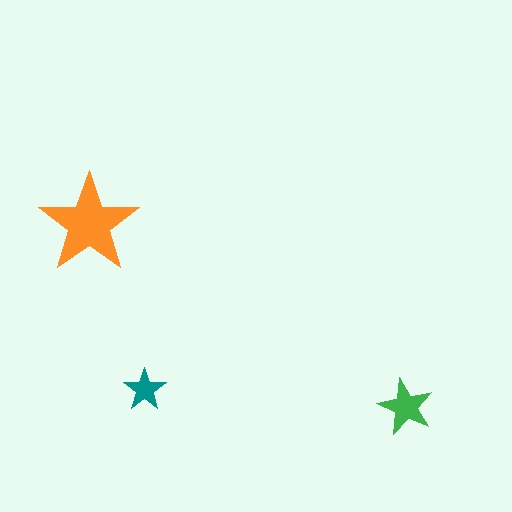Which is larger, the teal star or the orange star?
The orange one.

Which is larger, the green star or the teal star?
The green one.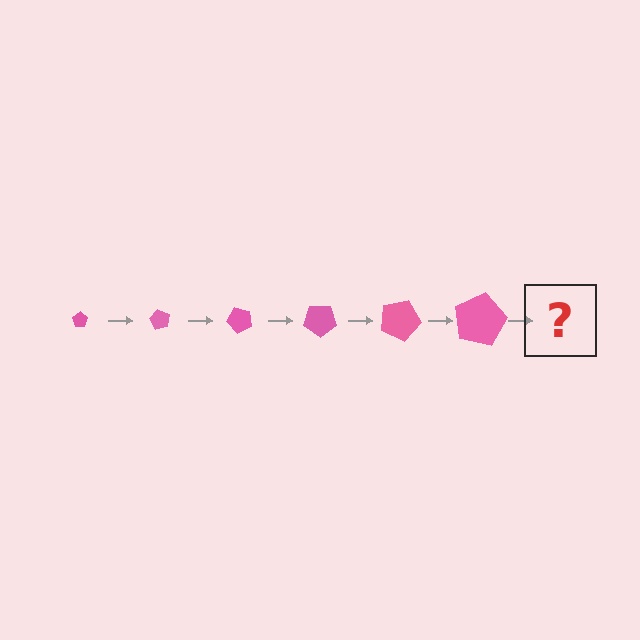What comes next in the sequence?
The next element should be a pentagon, larger than the previous one and rotated 360 degrees from the start.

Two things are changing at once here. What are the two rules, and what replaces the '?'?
The two rules are that the pentagon grows larger each step and it rotates 60 degrees each step. The '?' should be a pentagon, larger than the previous one and rotated 360 degrees from the start.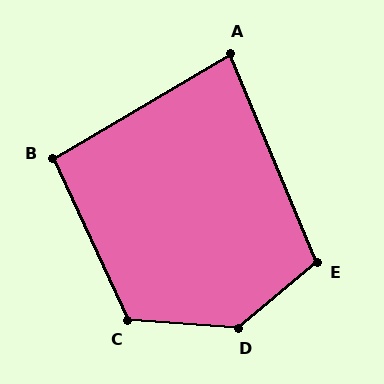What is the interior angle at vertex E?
Approximately 107 degrees (obtuse).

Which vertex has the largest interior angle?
D, at approximately 136 degrees.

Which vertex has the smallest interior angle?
A, at approximately 82 degrees.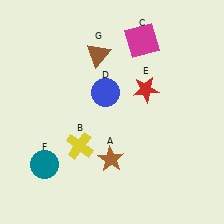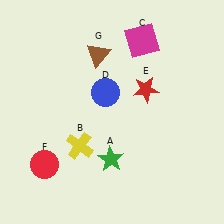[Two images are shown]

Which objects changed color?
A changed from brown to green. F changed from teal to red.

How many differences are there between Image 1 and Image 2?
There are 2 differences between the two images.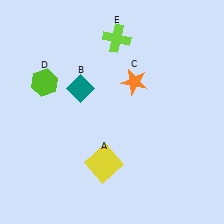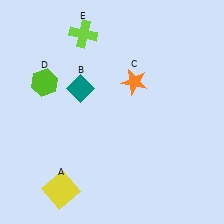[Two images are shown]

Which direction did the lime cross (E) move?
The lime cross (E) moved left.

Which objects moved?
The objects that moved are: the yellow square (A), the lime cross (E).